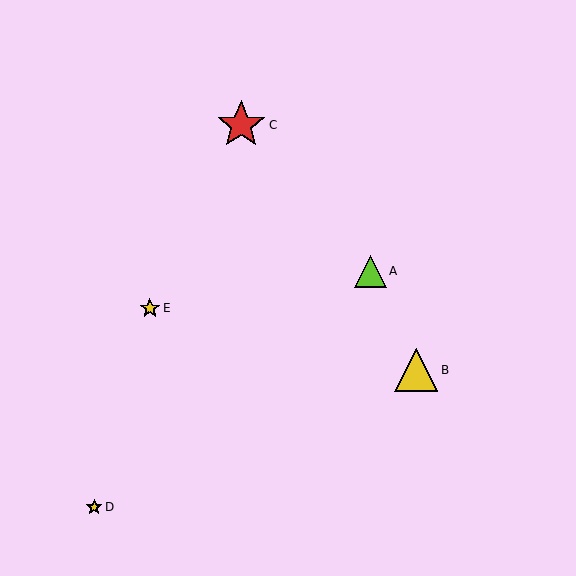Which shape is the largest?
The red star (labeled C) is the largest.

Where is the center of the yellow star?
The center of the yellow star is at (94, 507).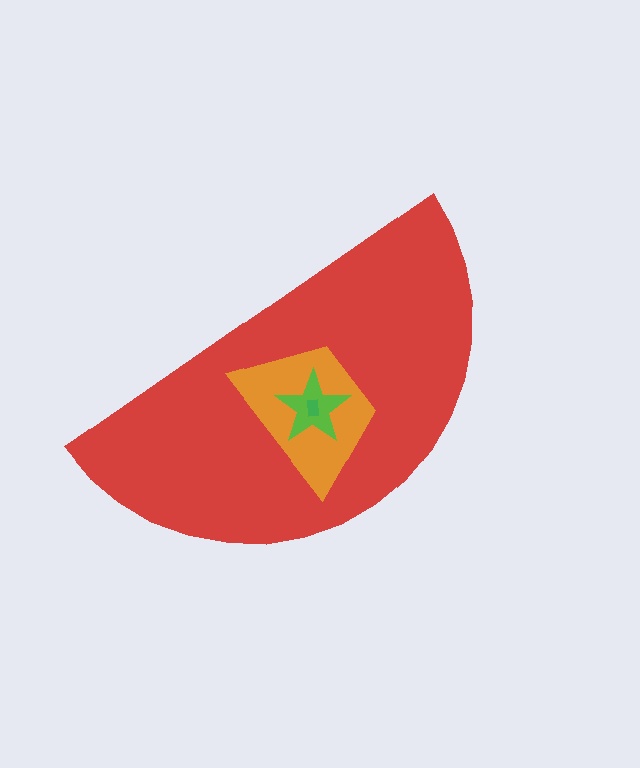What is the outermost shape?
The red semicircle.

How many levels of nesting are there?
4.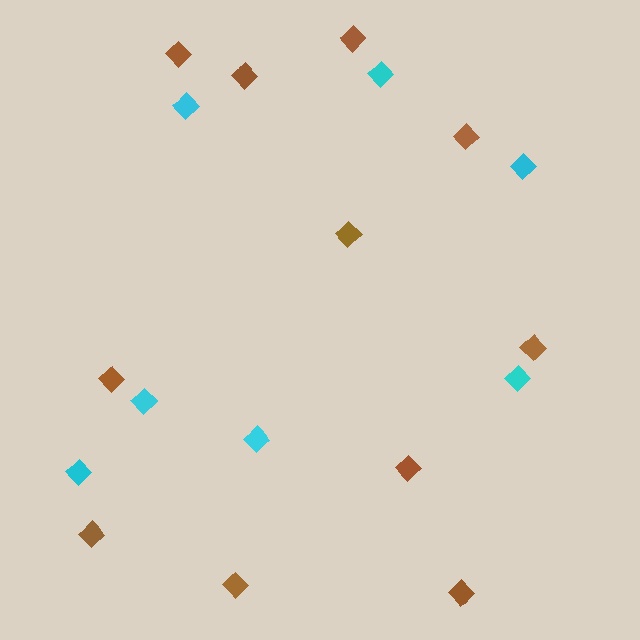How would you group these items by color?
There are 2 groups: one group of brown diamonds (11) and one group of cyan diamonds (7).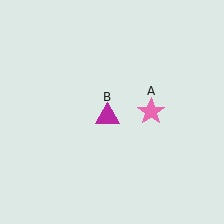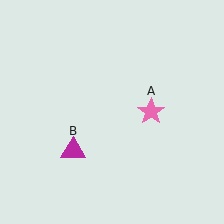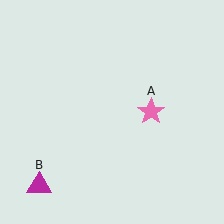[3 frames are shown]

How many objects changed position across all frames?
1 object changed position: magenta triangle (object B).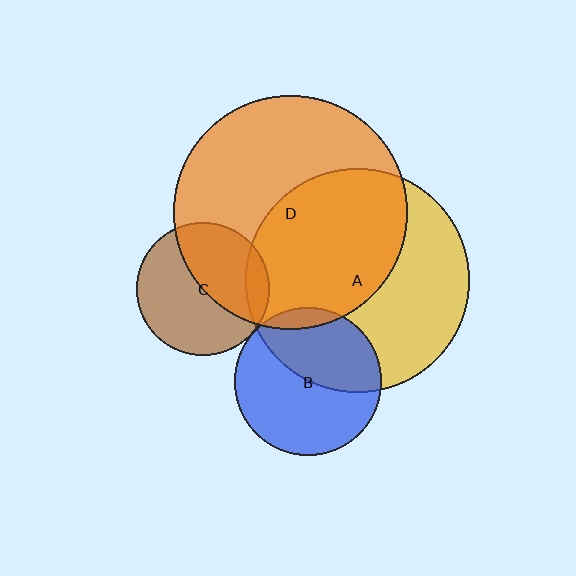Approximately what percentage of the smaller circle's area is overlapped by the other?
Approximately 5%.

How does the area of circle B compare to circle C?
Approximately 1.2 times.